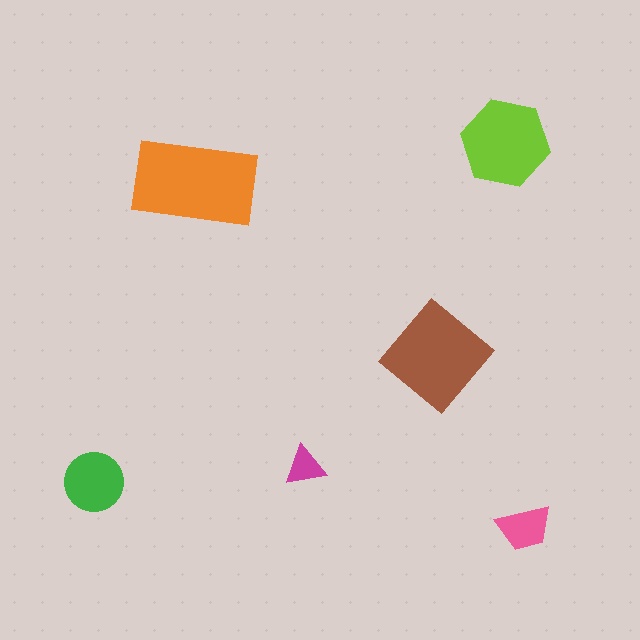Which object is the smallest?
The magenta triangle.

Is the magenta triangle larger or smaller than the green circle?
Smaller.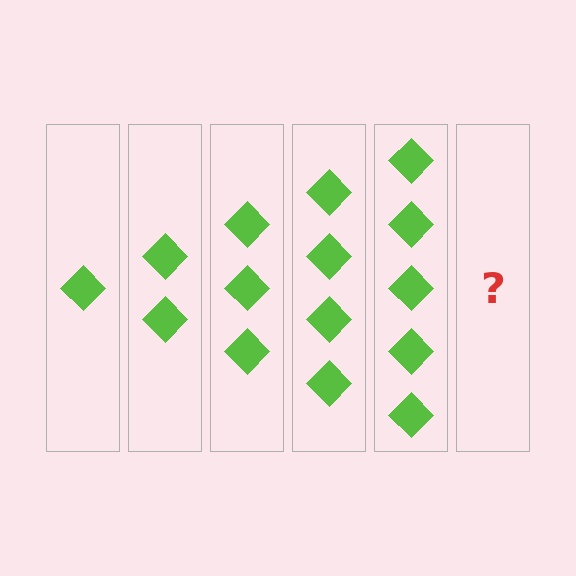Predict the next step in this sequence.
The next step is 6 diamonds.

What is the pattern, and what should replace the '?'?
The pattern is that each step adds one more diamond. The '?' should be 6 diamonds.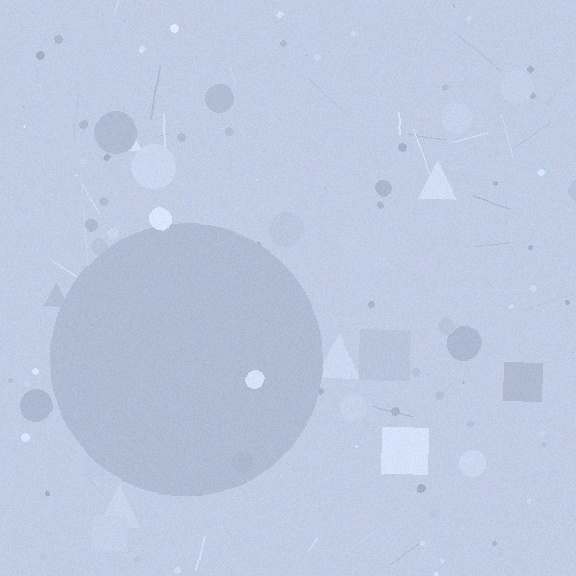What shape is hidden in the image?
A circle is hidden in the image.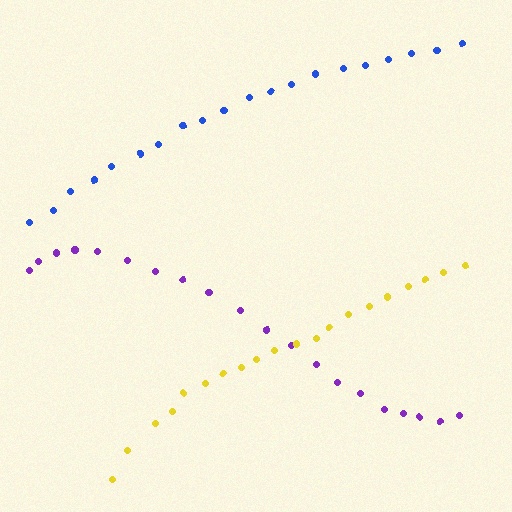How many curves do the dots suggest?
There are 3 distinct paths.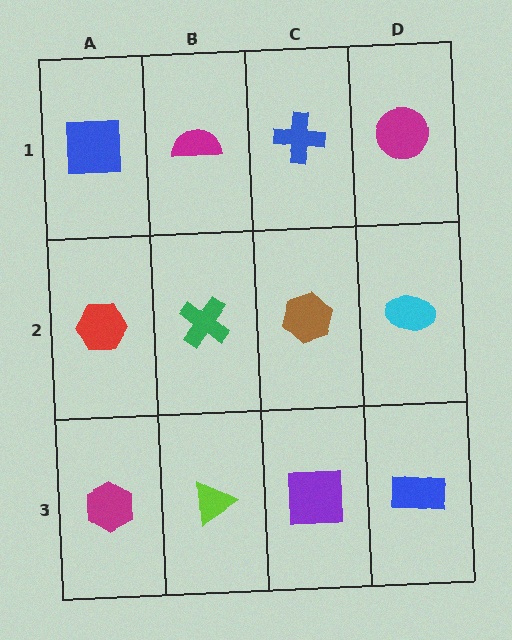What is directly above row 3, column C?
A brown hexagon.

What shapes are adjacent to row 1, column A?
A red hexagon (row 2, column A), a magenta semicircle (row 1, column B).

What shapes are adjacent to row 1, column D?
A cyan ellipse (row 2, column D), a blue cross (row 1, column C).